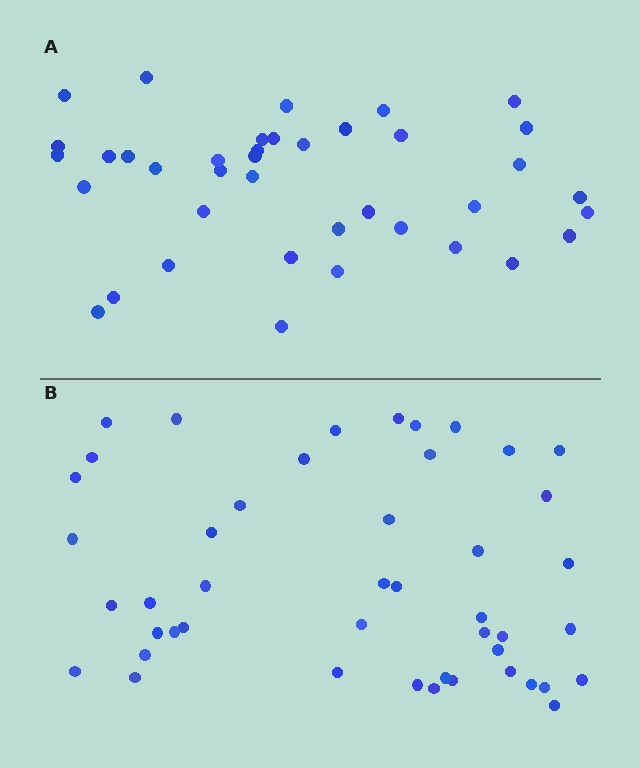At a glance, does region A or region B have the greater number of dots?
Region B (the bottom region) has more dots.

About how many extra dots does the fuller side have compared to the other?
Region B has roughly 8 or so more dots than region A.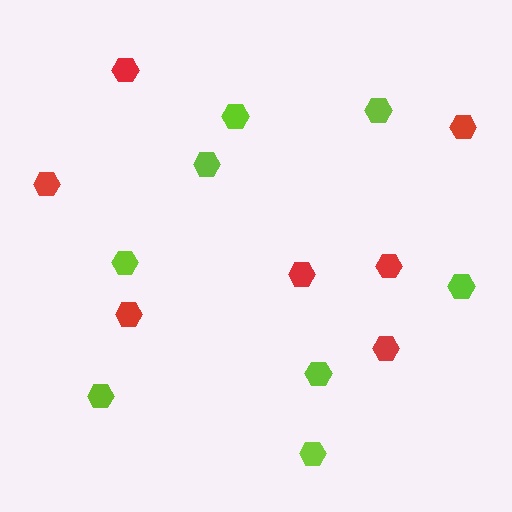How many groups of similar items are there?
There are 2 groups: one group of red hexagons (7) and one group of lime hexagons (8).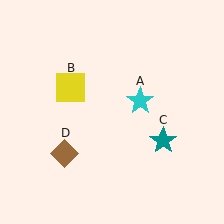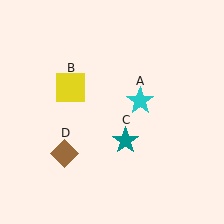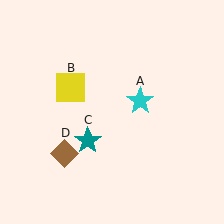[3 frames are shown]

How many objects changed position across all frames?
1 object changed position: teal star (object C).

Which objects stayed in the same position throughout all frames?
Cyan star (object A) and yellow square (object B) and brown diamond (object D) remained stationary.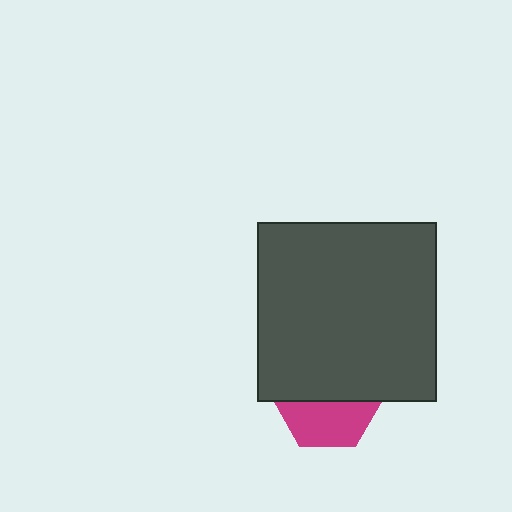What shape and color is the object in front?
The object in front is a dark gray square.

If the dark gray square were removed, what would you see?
You would see the complete magenta hexagon.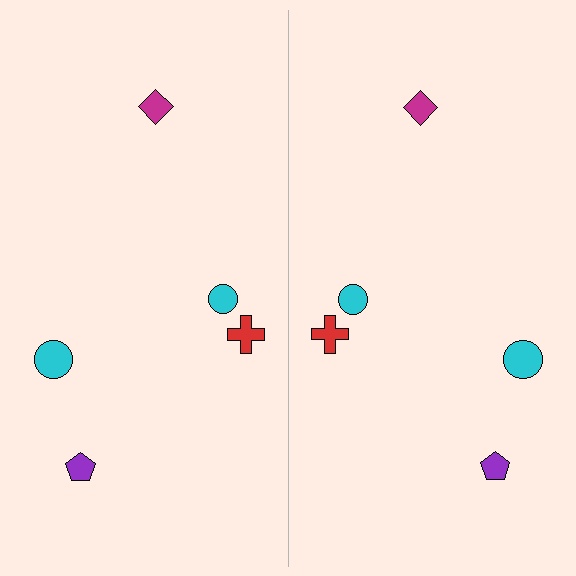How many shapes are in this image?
There are 10 shapes in this image.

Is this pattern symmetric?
Yes, this pattern has bilateral (reflection) symmetry.